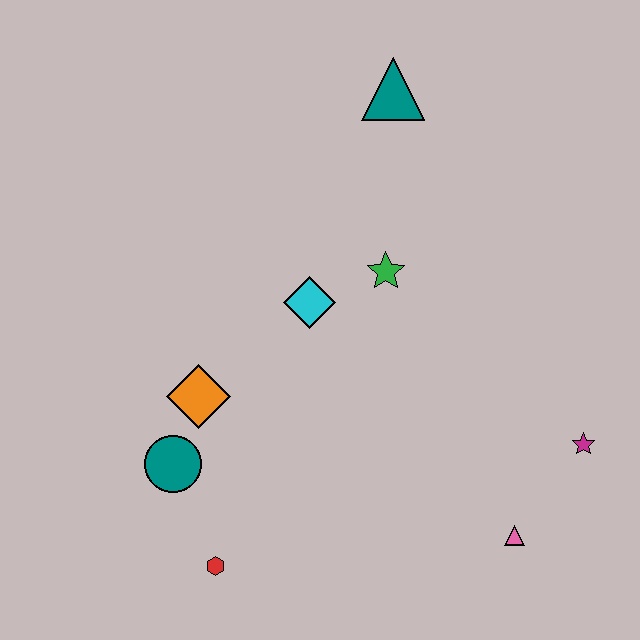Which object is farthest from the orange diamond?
The magenta star is farthest from the orange diamond.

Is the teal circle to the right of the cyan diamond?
No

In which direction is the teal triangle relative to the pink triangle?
The teal triangle is above the pink triangle.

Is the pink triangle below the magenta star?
Yes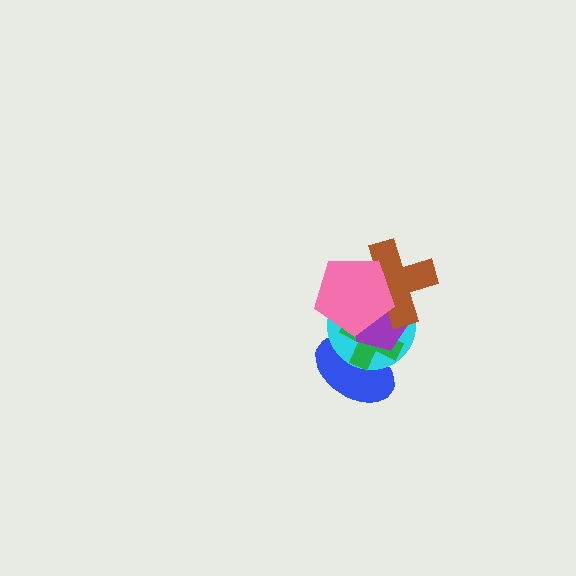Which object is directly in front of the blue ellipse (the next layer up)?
The cyan circle is directly in front of the blue ellipse.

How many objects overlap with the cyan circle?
5 objects overlap with the cyan circle.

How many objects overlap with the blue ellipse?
4 objects overlap with the blue ellipse.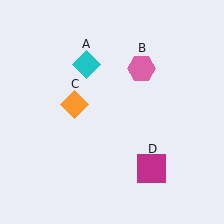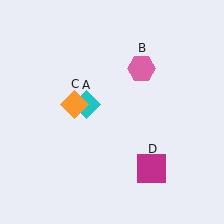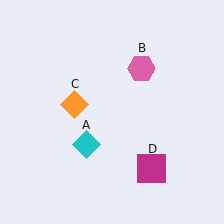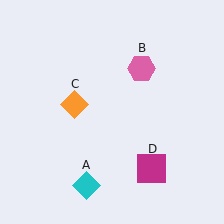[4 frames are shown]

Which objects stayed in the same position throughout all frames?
Pink hexagon (object B) and orange diamond (object C) and magenta square (object D) remained stationary.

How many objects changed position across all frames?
1 object changed position: cyan diamond (object A).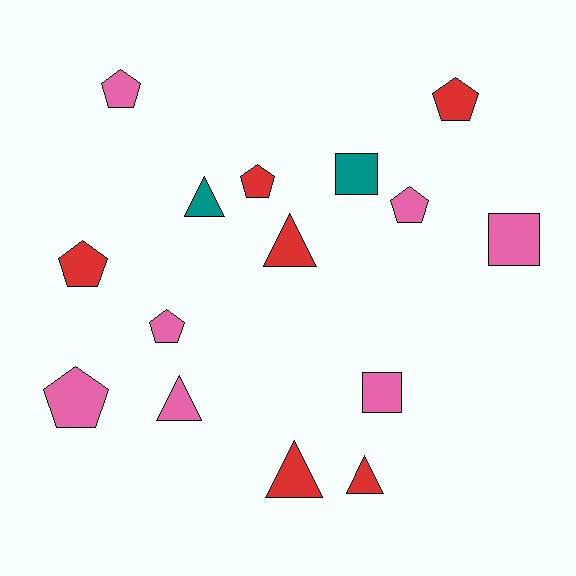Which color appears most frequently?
Pink, with 7 objects.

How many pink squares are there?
There are 2 pink squares.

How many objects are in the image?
There are 15 objects.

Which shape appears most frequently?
Pentagon, with 7 objects.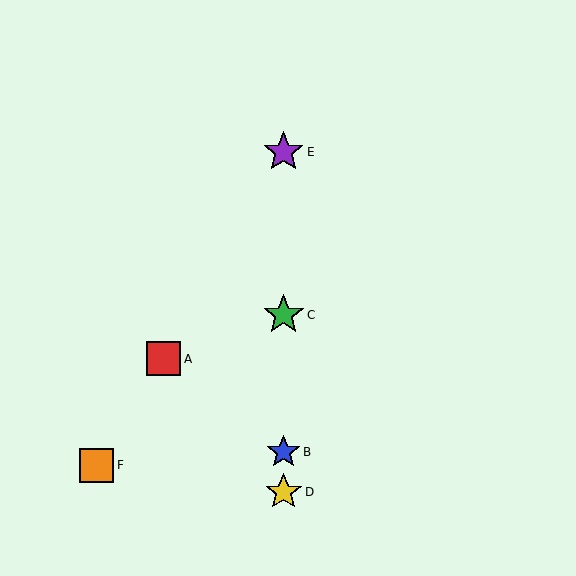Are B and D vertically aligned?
Yes, both are at x≈284.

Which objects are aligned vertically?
Objects B, C, D, E are aligned vertically.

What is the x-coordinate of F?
Object F is at x≈96.